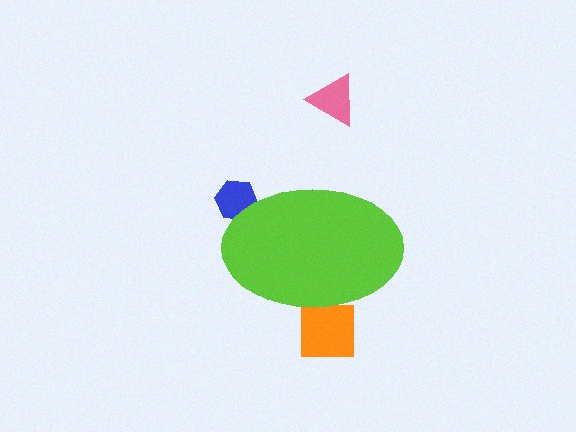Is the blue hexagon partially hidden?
Yes, the blue hexagon is partially hidden behind the lime ellipse.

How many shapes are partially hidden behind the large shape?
2 shapes are partially hidden.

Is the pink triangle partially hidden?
No, the pink triangle is fully visible.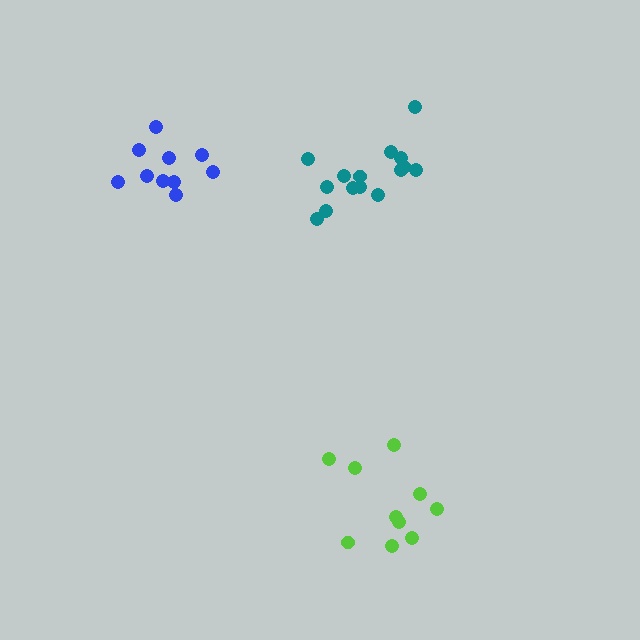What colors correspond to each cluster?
The clusters are colored: blue, teal, lime.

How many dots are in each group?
Group 1: 10 dots, Group 2: 15 dots, Group 3: 10 dots (35 total).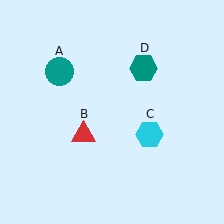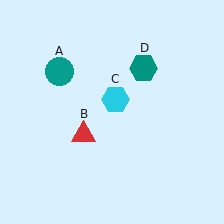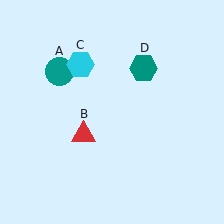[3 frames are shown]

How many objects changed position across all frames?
1 object changed position: cyan hexagon (object C).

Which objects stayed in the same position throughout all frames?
Teal circle (object A) and red triangle (object B) and teal hexagon (object D) remained stationary.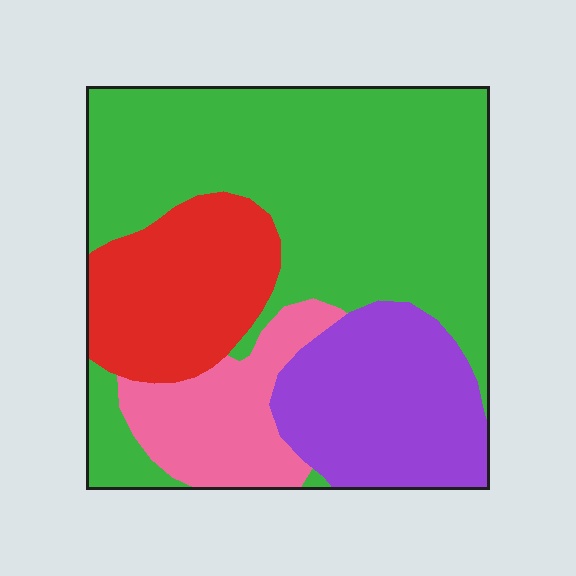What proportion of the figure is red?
Red takes up about one sixth (1/6) of the figure.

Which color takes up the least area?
Pink, at roughly 15%.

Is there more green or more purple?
Green.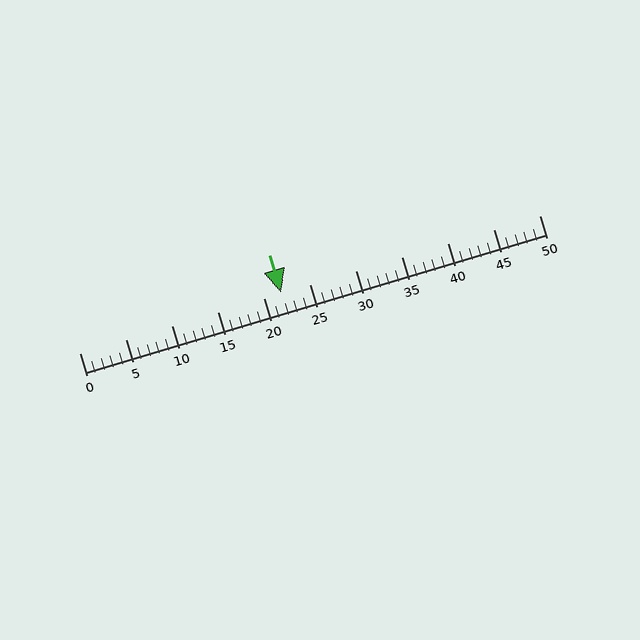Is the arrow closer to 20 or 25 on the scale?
The arrow is closer to 20.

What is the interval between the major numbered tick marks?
The major tick marks are spaced 5 units apart.